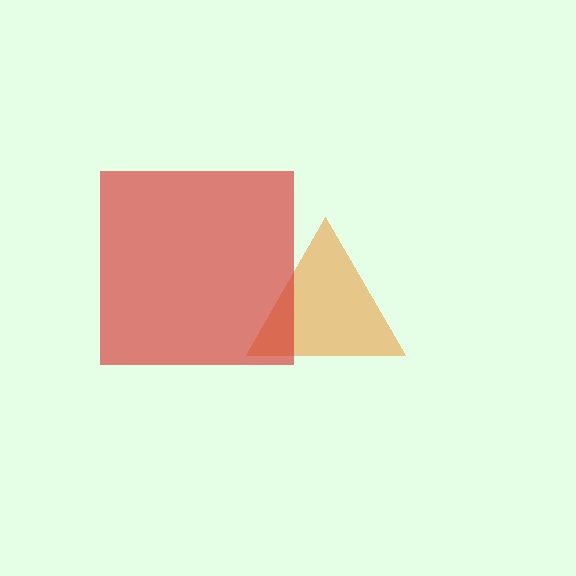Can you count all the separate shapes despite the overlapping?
Yes, there are 2 separate shapes.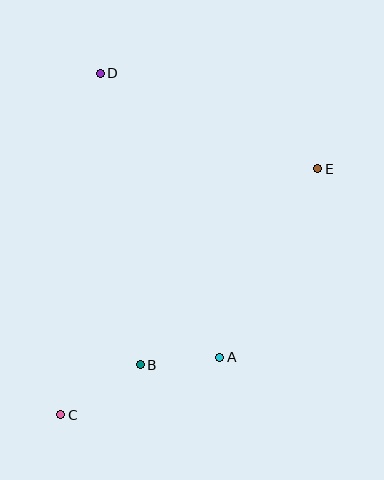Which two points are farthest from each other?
Points C and E are farthest from each other.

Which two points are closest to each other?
Points A and B are closest to each other.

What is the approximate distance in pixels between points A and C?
The distance between A and C is approximately 169 pixels.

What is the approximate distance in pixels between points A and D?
The distance between A and D is approximately 308 pixels.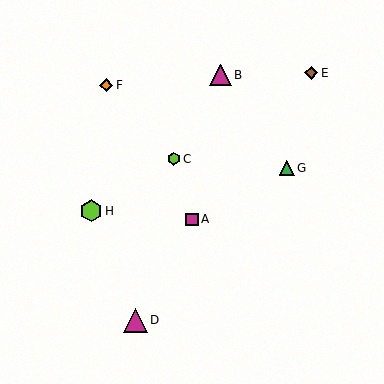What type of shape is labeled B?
Shape B is a magenta triangle.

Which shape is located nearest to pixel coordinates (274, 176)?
The green triangle (labeled G) at (287, 168) is nearest to that location.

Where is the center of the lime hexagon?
The center of the lime hexagon is at (174, 159).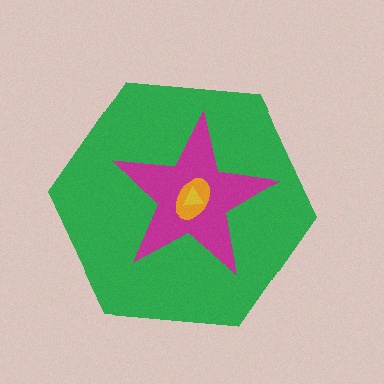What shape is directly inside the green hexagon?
The magenta star.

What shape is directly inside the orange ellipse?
The yellow triangle.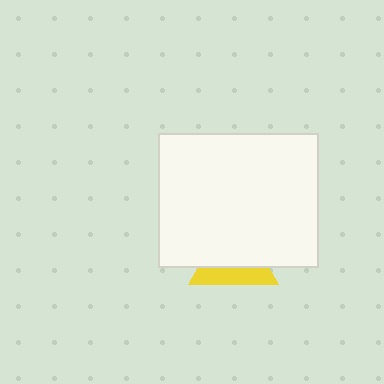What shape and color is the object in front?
The object in front is a white rectangle.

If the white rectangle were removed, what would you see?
You would see the complete yellow triangle.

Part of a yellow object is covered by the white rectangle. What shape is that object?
It is a triangle.